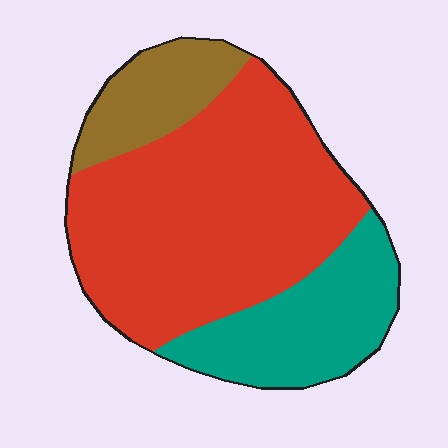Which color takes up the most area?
Red, at roughly 60%.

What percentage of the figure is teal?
Teal covers 25% of the figure.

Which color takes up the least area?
Brown, at roughly 15%.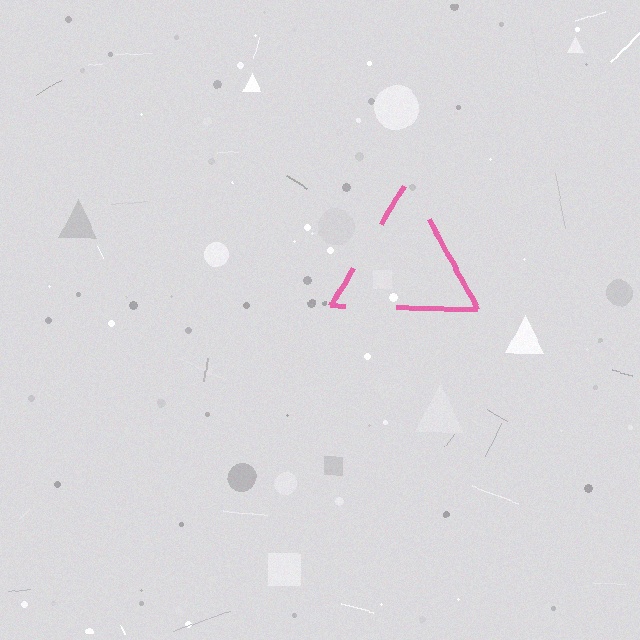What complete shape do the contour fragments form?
The contour fragments form a triangle.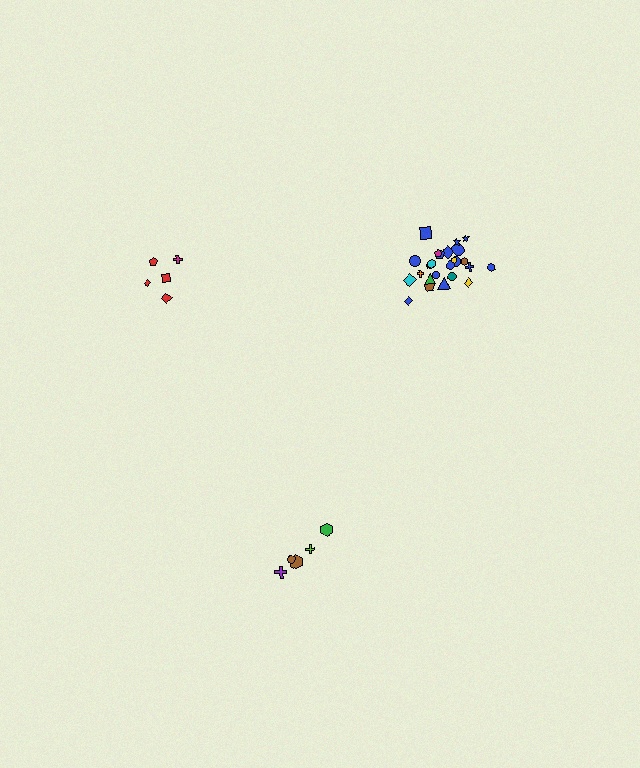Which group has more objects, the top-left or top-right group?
The top-right group.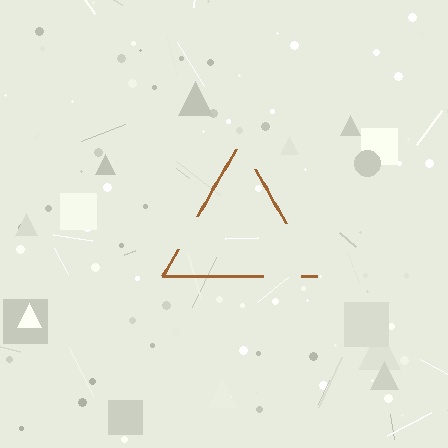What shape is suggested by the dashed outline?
The dashed outline suggests a triangle.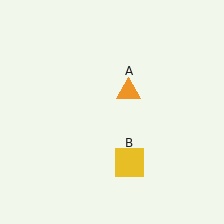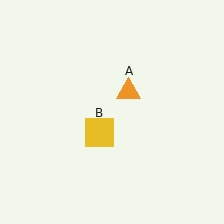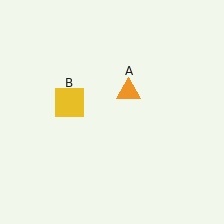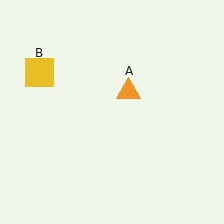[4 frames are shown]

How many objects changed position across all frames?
1 object changed position: yellow square (object B).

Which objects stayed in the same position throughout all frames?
Orange triangle (object A) remained stationary.